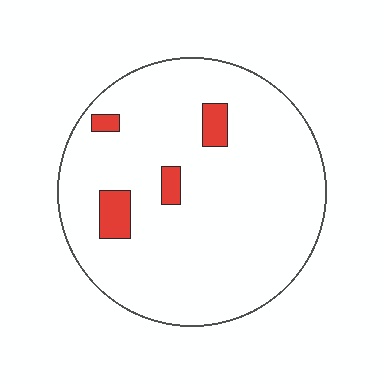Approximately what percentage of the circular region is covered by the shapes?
Approximately 5%.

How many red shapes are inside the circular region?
4.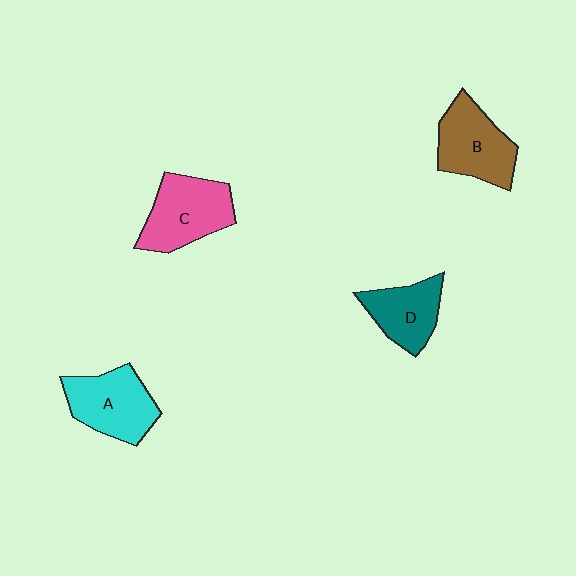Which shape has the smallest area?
Shape D (teal).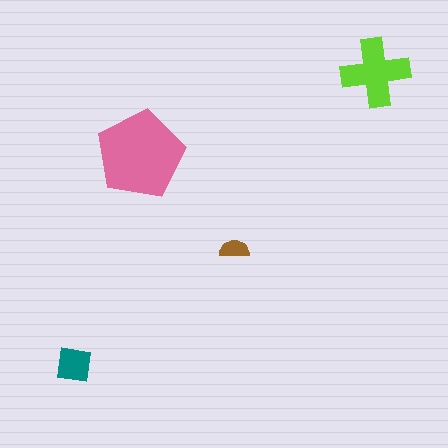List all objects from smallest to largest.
The brown semicircle, the teal square, the lime cross, the pink pentagon.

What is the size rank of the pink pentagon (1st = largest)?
1st.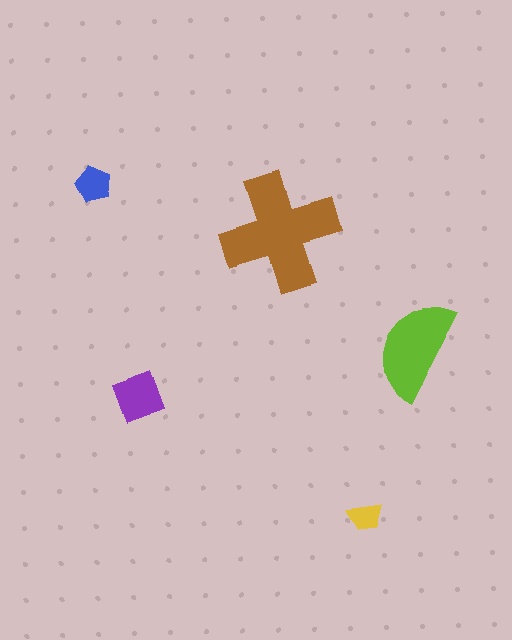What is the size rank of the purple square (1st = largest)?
3rd.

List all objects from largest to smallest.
The brown cross, the lime semicircle, the purple square, the blue pentagon, the yellow trapezoid.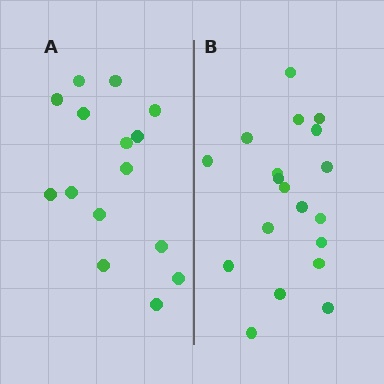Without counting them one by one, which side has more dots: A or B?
Region B (the right region) has more dots.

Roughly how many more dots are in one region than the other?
Region B has about 4 more dots than region A.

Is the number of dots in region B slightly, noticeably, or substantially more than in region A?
Region B has noticeably more, but not dramatically so. The ratio is roughly 1.3 to 1.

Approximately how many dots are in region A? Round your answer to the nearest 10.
About 20 dots. (The exact count is 15, which rounds to 20.)